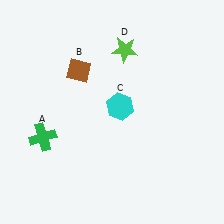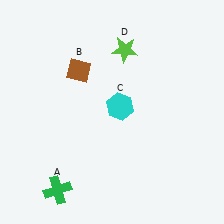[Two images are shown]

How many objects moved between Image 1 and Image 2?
1 object moved between the two images.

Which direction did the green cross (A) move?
The green cross (A) moved down.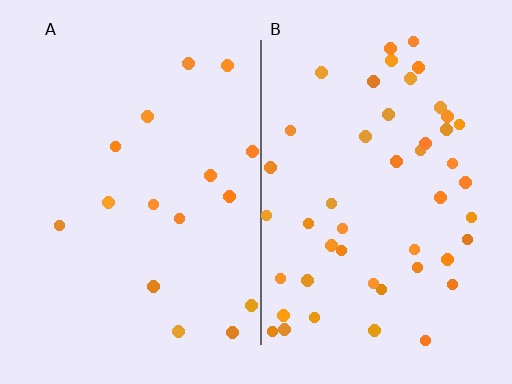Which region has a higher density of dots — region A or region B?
B (the right).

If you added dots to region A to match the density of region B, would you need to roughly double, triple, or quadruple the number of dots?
Approximately triple.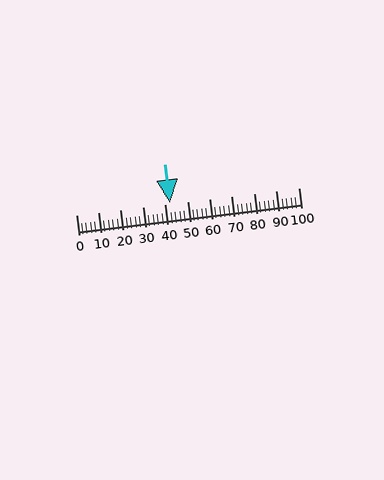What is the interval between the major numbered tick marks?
The major tick marks are spaced 10 units apart.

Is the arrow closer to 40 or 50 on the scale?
The arrow is closer to 40.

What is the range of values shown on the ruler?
The ruler shows values from 0 to 100.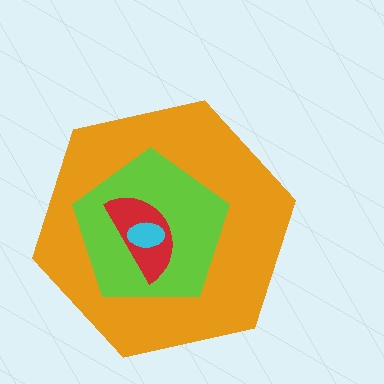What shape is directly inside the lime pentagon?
The red semicircle.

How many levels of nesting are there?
4.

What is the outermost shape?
The orange hexagon.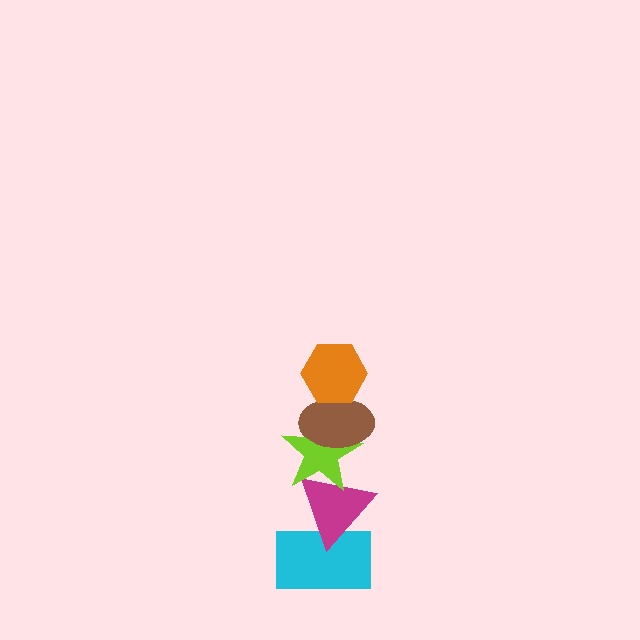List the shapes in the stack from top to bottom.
From top to bottom: the orange hexagon, the brown ellipse, the lime star, the magenta triangle, the cyan rectangle.